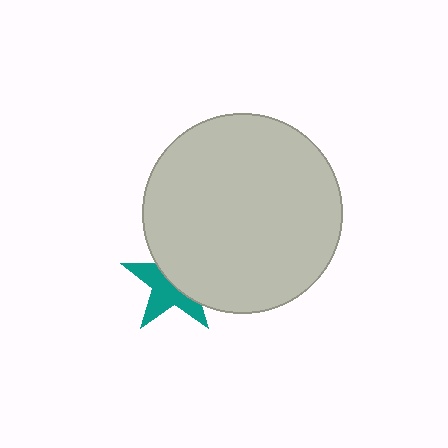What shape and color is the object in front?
The object in front is a light gray circle.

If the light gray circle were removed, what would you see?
You would see the complete teal star.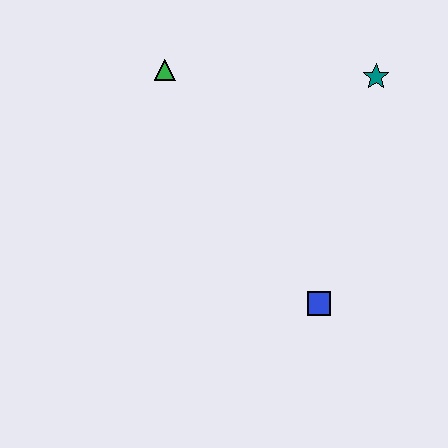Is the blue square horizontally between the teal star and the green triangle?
Yes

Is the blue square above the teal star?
No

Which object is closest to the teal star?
The green triangle is closest to the teal star.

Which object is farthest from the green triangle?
The blue square is farthest from the green triangle.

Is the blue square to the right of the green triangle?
Yes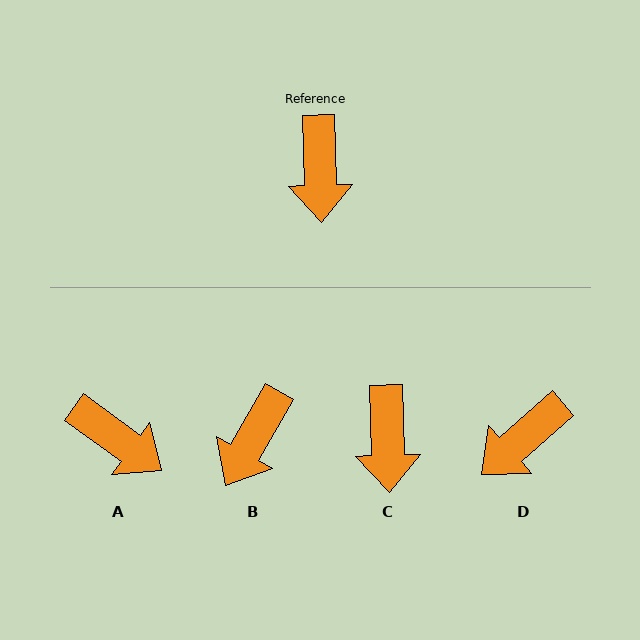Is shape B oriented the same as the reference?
No, it is off by about 31 degrees.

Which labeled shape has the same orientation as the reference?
C.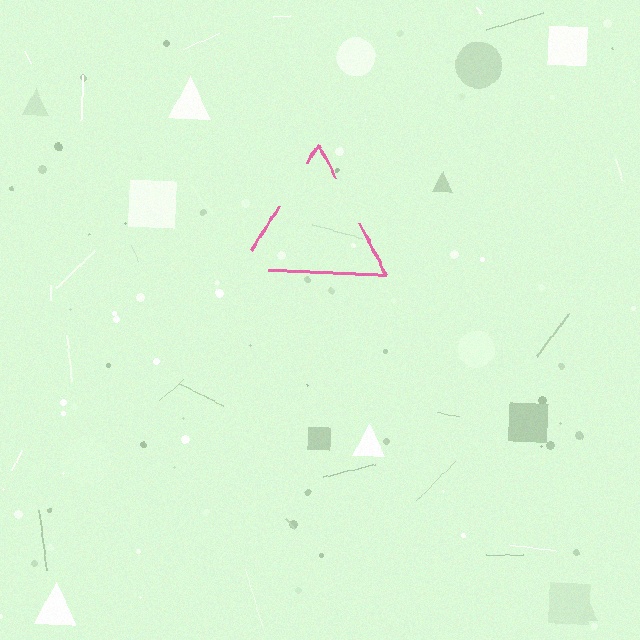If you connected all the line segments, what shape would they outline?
They would outline a triangle.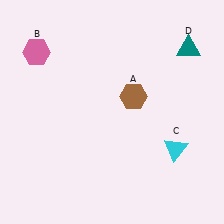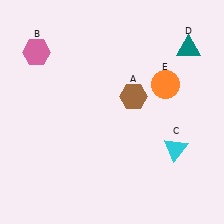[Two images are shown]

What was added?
An orange circle (E) was added in Image 2.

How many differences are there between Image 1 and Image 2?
There is 1 difference between the two images.